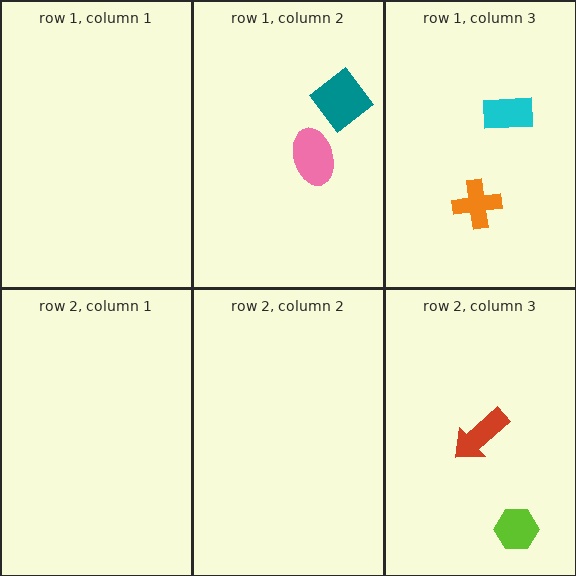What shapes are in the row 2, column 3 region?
The lime hexagon, the red arrow.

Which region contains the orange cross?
The row 1, column 3 region.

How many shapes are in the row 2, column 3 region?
2.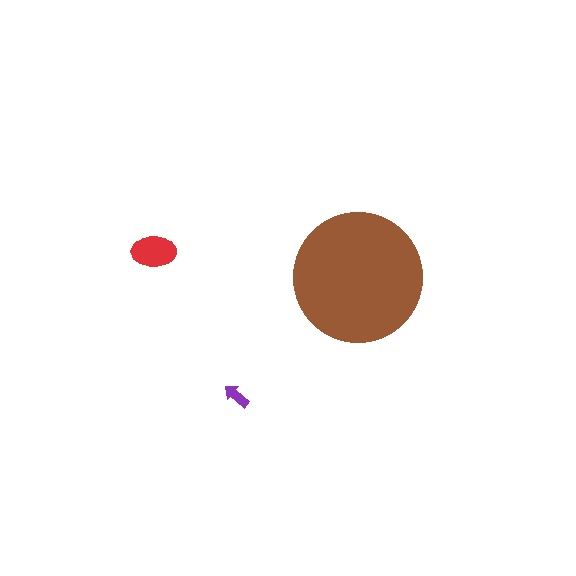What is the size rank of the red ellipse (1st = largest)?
2nd.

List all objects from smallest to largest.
The purple arrow, the red ellipse, the brown circle.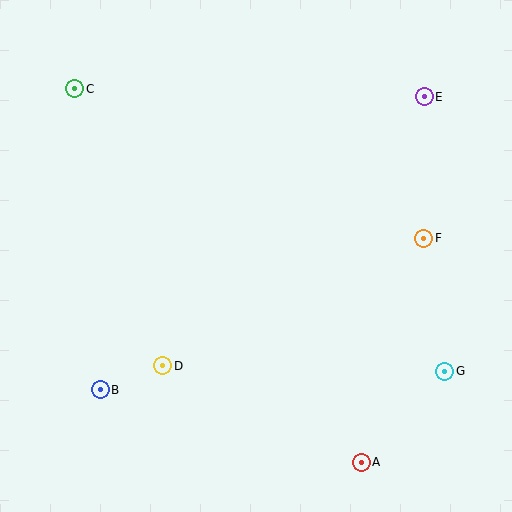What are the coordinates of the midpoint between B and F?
The midpoint between B and F is at (262, 314).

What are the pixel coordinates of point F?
Point F is at (424, 238).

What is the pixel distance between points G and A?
The distance between G and A is 123 pixels.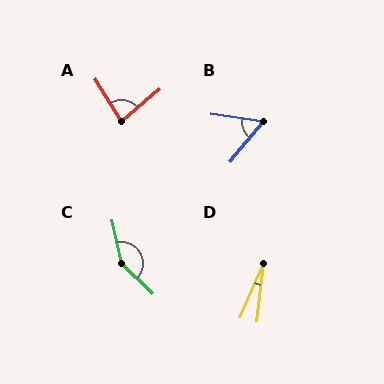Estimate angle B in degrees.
Approximately 58 degrees.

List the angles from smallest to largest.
D (16°), B (58°), A (82°), C (147°).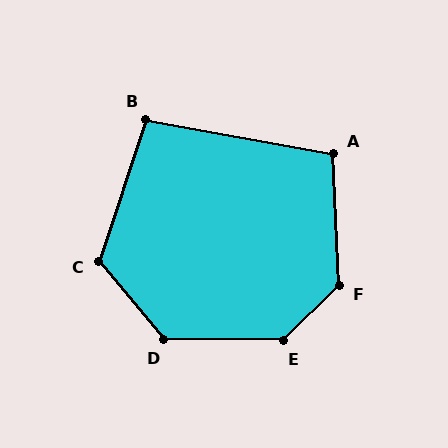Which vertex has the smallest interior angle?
B, at approximately 98 degrees.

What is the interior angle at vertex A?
Approximately 103 degrees (obtuse).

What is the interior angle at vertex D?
Approximately 130 degrees (obtuse).